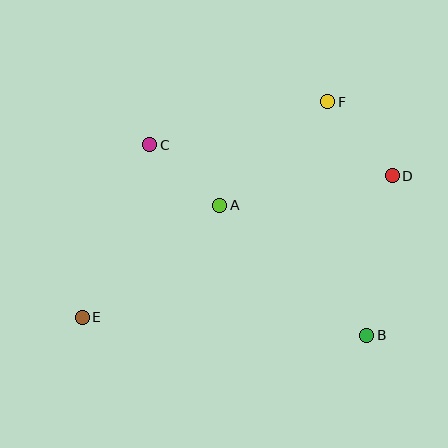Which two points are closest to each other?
Points A and C are closest to each other.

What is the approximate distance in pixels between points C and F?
The distance between C and F is approximately 183 pixels.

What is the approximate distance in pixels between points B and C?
The distance between B and C is approximately 289 pixels.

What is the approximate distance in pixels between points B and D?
The distance between B and D is approximately 162 pixels.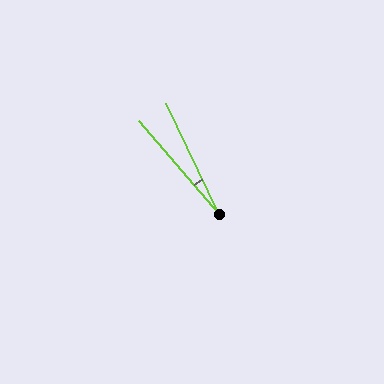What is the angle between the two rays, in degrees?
Approximately 15 degrees.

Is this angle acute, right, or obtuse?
It is acute.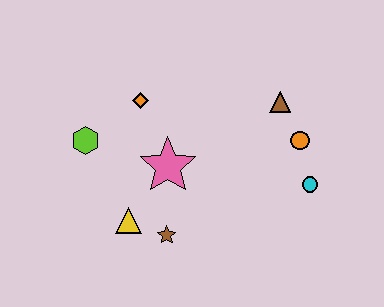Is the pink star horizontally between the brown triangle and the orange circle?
No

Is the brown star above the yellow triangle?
No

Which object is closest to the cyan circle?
The orange circle is closest to the cyan circle.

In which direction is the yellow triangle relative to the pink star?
The yellow triangle is below the pink star.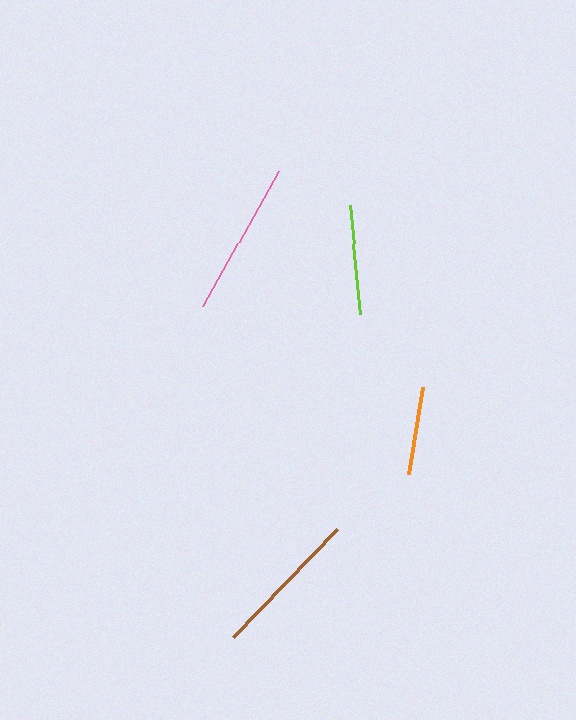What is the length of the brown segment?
The brown segment is approximately 150 pixels long.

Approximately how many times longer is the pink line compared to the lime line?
The pink line is approximately 1.4 times the length of the lime line.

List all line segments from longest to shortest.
From longest to shortest: pink, brown, lime, orange.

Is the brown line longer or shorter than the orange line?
The brown line is longer than the orange line.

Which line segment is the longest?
The pink line is the longest at approximately 155 pixels.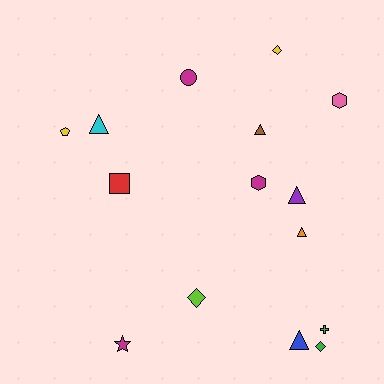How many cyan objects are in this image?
There is 1 cyan object.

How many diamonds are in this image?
There are 3 diamonds.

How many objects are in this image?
There are 15 objects.